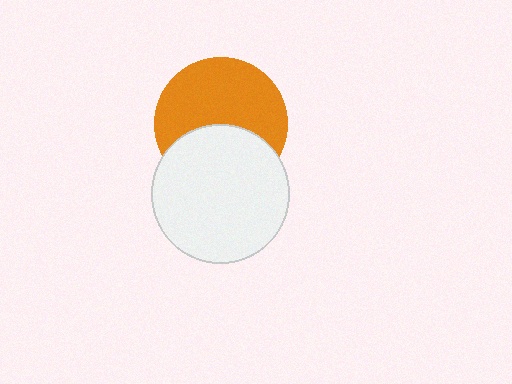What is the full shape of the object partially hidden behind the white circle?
The partially hidden object is an orange circle.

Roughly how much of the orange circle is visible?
About half of it is visible (roughly 60%).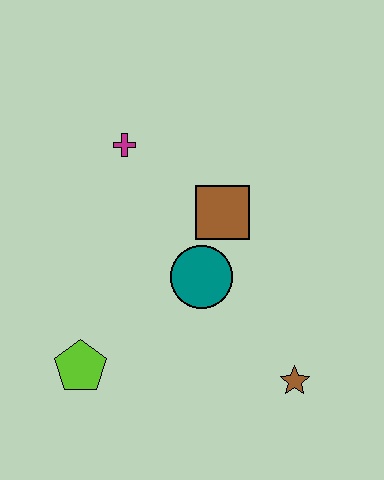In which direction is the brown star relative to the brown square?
The brown star is below the brown square.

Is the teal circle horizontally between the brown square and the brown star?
No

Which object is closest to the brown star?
The teal circle is closest to the brown star.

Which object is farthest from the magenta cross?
The brown star is farthest from the magenta cross.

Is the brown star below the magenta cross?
Yes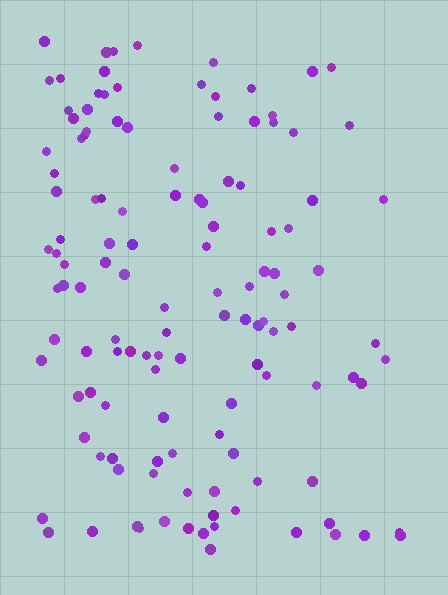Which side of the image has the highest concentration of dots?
The left.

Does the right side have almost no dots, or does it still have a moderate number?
Still a moderate number, just noticeably fewer than the left.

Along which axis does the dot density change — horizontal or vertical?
Horizontal.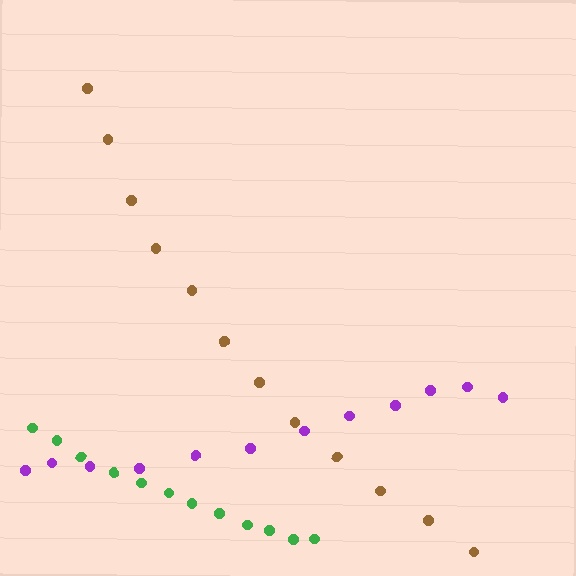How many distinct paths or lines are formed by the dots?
There are 3 distinct paths.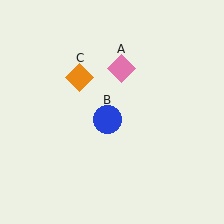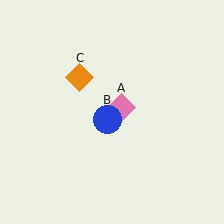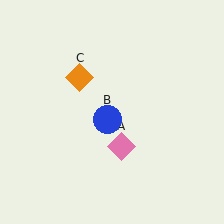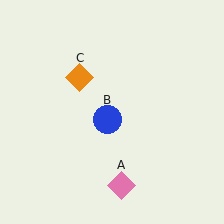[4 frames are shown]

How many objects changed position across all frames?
1 object changed position: pink diamond (object A).